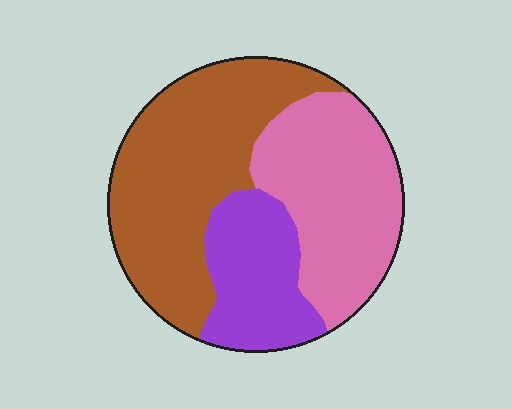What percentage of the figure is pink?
Pink takes up about one third (1/3) of the figure.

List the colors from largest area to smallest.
From largest to smallest: brown, pink, purple.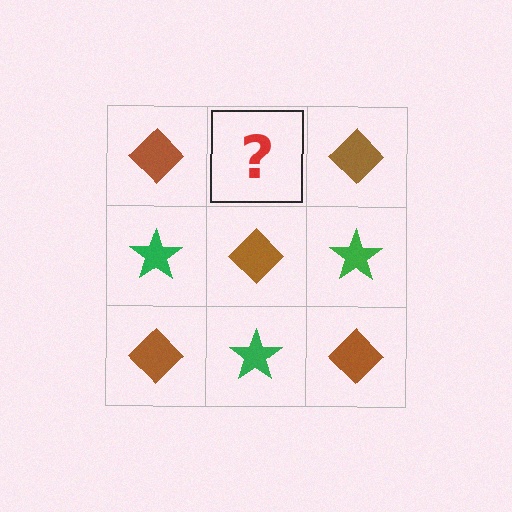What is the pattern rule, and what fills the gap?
The rule is that it alternates brown diamond and green star in a checkerboard pattern. The gap should be filled with a green star.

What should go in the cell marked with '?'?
The missing cell should contain a green star.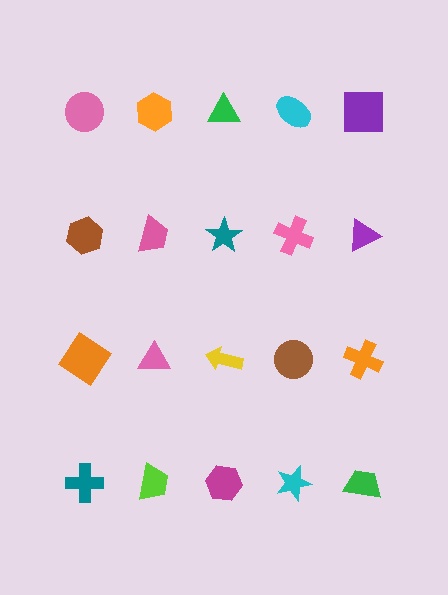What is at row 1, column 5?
A purple square.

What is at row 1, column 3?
A green triangle.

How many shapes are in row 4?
5 shapes.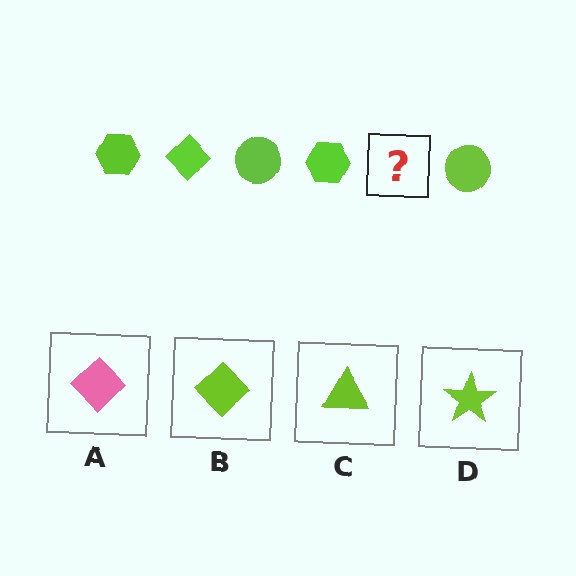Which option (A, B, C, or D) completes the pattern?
B.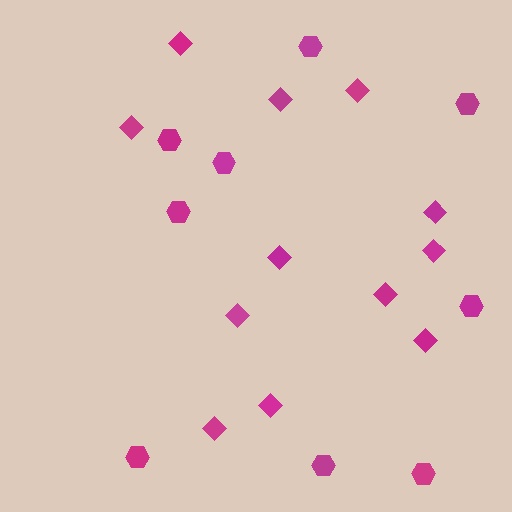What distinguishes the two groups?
There are 2 groups: one group of hexagons (9) and one group of diamonds (12).